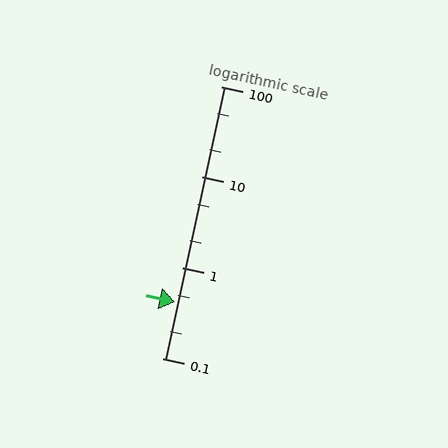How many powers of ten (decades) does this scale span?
The scale spans 3 decades, from 0.1 to 100.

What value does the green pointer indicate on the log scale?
The pointer indicates approximately 0.42.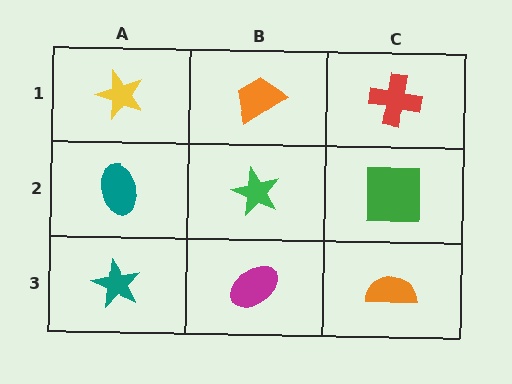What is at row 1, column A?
A yellow star.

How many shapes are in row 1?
3 shapes.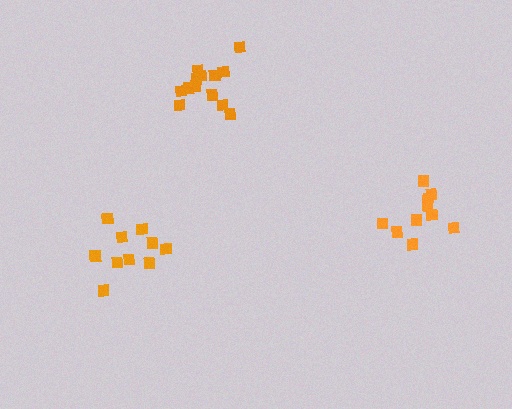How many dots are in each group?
Group 1: 13 dots, Group 2: 10 dots, Group 3: 11 dots (34 total).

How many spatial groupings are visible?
There are 3 spatial groupings.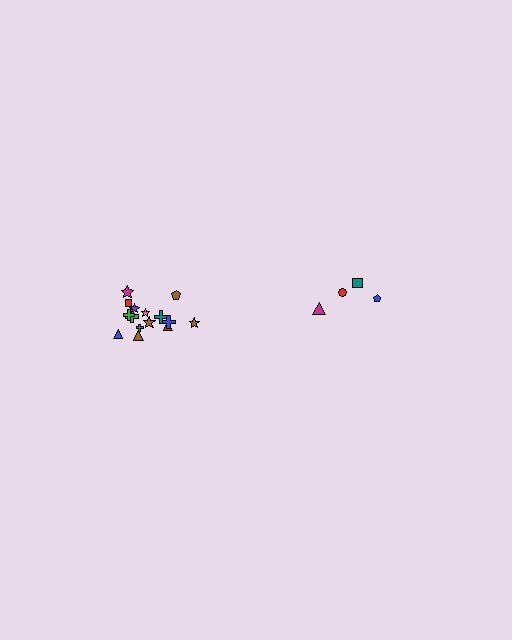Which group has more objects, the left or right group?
The left group.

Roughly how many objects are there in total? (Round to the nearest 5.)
Roughly 20 objects in total.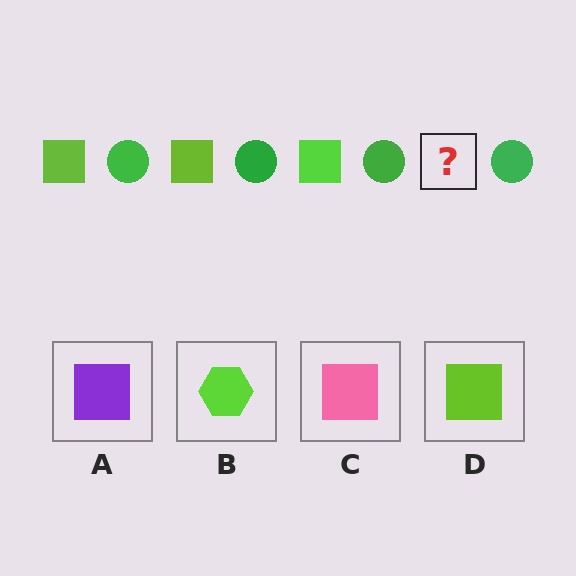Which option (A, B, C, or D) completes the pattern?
D.